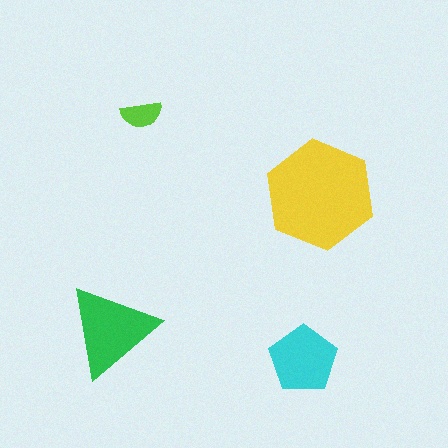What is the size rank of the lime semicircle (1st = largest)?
4th.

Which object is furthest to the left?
The green triangle is leftmost.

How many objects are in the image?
There are 4 objects in the image.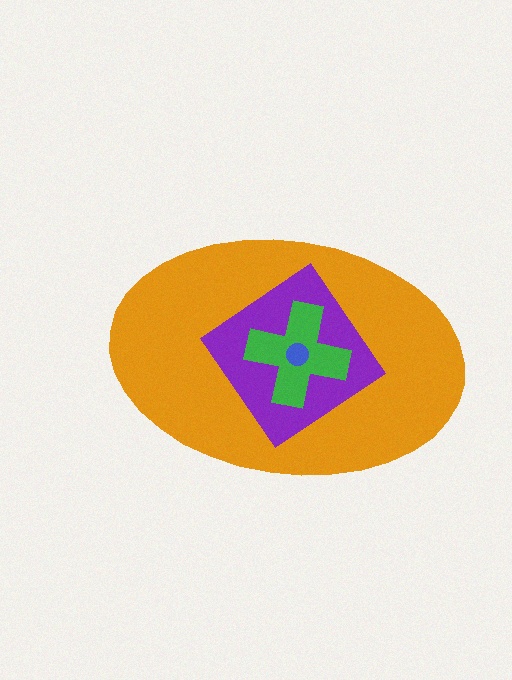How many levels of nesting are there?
4.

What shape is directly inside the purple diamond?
The green cross.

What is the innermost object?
The blue circle.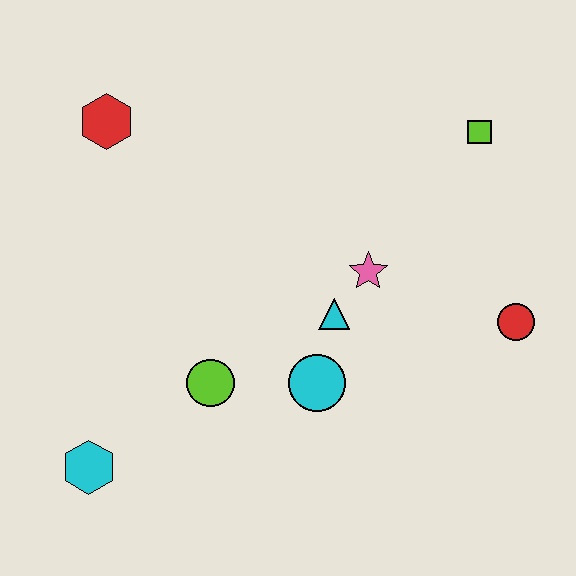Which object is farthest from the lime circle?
The lime square is farthest from the lime circle.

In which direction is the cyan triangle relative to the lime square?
The cyan triangle is below the lime square.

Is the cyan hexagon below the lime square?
Yes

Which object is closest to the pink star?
The cyan triangle is closest to the pink star.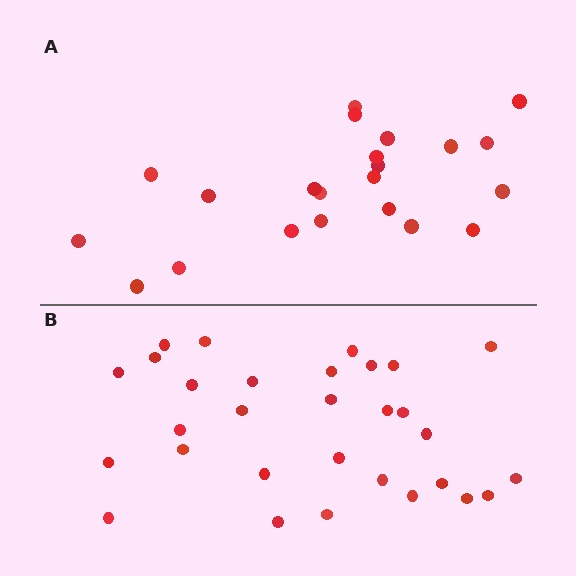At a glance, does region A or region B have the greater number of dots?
Region B (the bottom region) has more dots.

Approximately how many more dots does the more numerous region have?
Region B has roughly 8 or so more dots than region A.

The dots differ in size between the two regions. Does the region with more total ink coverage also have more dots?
No. Region A has more total ink coverage because its dots are larger, but region B actually contains more individual dots. Total area can be misleading — the number of items is what matters here.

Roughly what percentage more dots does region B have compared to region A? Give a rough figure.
About 35% more.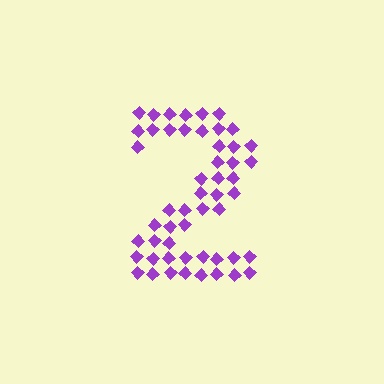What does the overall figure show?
The overall figure shows the digit 2.